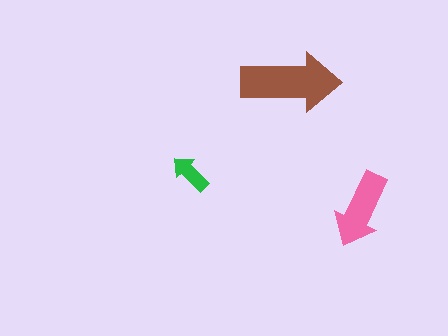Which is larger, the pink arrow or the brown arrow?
The brown one.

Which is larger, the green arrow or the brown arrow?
The brown one.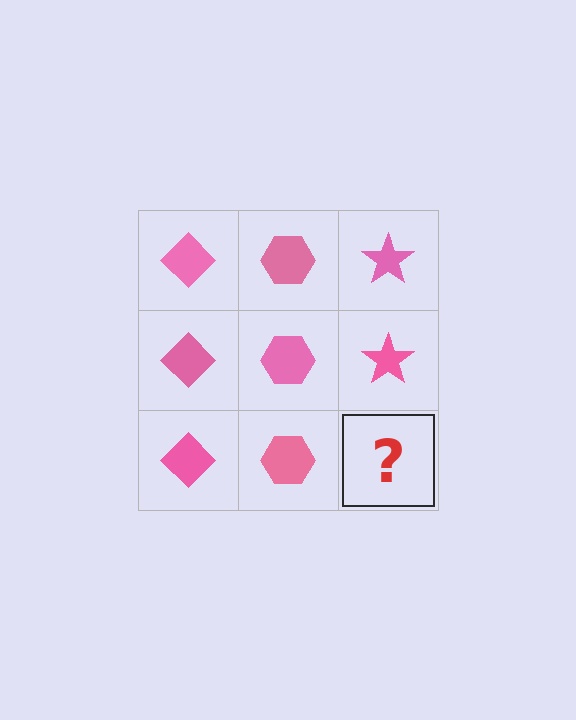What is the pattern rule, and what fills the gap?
The rule is that each column has a consistent shape. The gap should be filled with a pink star.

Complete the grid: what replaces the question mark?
The question mark should be replaced with a pink star.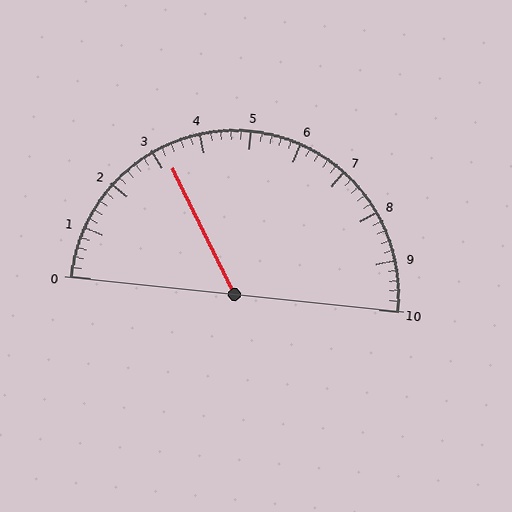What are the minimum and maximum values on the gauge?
The gauge ranges from 0 to 10.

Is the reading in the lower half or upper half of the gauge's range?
The reading is in the lower half of the range (0 to 10).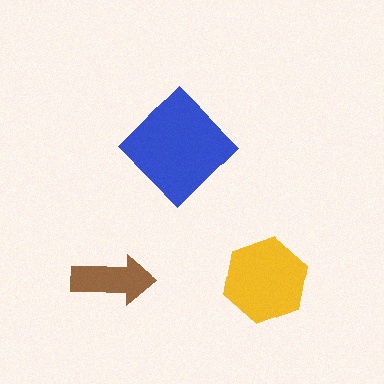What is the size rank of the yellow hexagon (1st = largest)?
2nd.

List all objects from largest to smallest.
The blue diamond, the yellow hexagon, the brown arrow.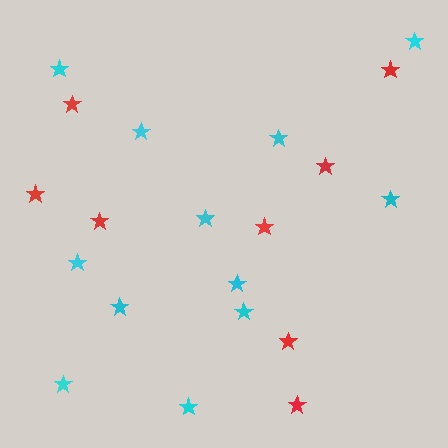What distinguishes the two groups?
There are 2 groups: one group of cyan stars (12) and one group of red stars (8).